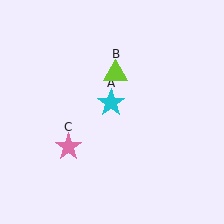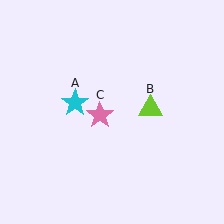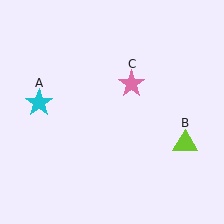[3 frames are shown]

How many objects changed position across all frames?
3 objects changed position: cyan star (object A), lime triangle (object B), pink star (object C).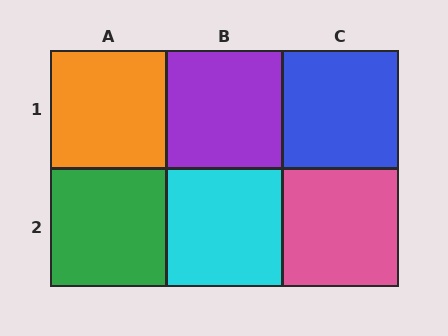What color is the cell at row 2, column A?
Green.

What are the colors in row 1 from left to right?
Orange, purple, blue.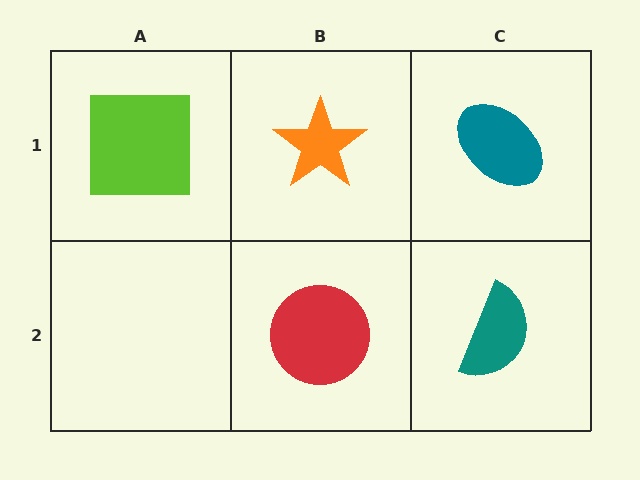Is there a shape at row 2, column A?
No, that cell is empty.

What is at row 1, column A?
A lime square.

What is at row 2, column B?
A red circle.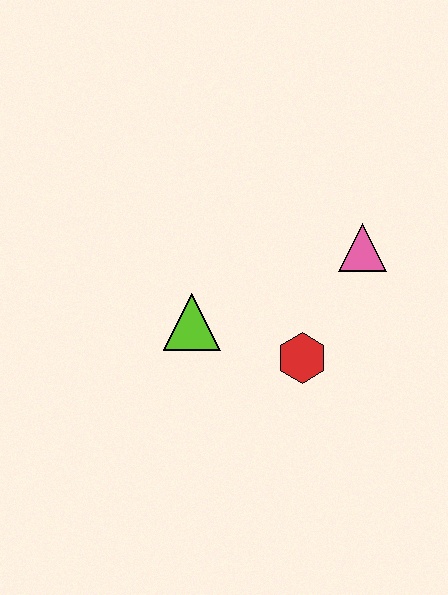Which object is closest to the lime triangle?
The red hexagon is closest to the lime triangle.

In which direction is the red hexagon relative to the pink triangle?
The red hexagon is below the pink triangle.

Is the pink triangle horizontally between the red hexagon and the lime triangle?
No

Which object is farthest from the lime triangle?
The pink triangle is farthest from the lime triangle.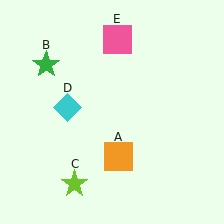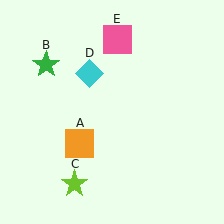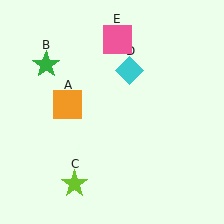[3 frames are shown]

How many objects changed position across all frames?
2 objects changed position: orange square (object A), cyan diamond (object D).